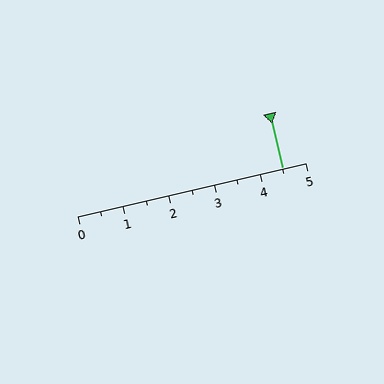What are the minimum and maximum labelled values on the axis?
The axis runs from 0 to 5.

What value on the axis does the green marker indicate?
The marker indicates approximately 4.5.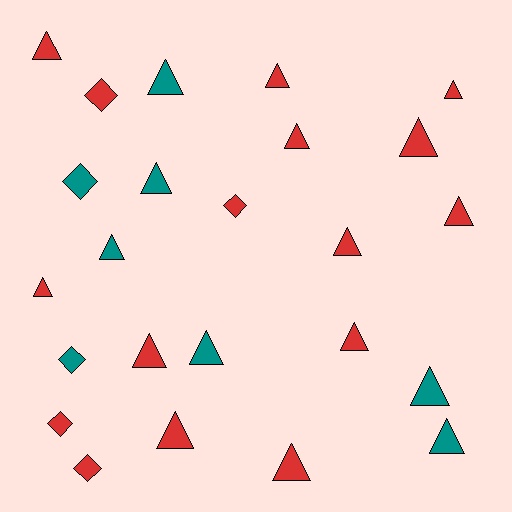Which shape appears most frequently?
Triangle, with 18 objects.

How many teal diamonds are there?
There are 2 teal diamonds.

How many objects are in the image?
There are 24 objects.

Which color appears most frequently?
Red, with 16 objects.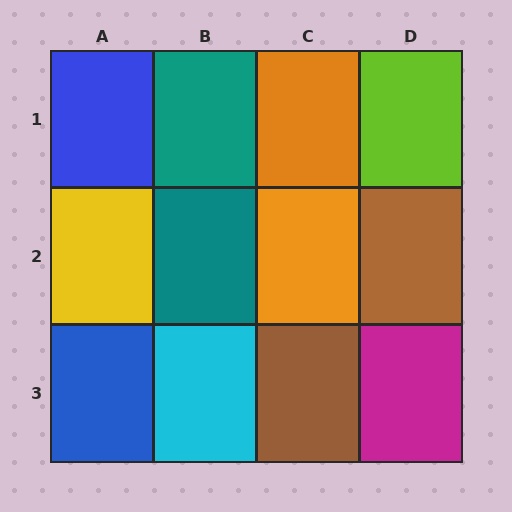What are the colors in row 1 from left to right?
Blue, teal, orange, lime.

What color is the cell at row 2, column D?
Brown.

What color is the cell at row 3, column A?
Blue.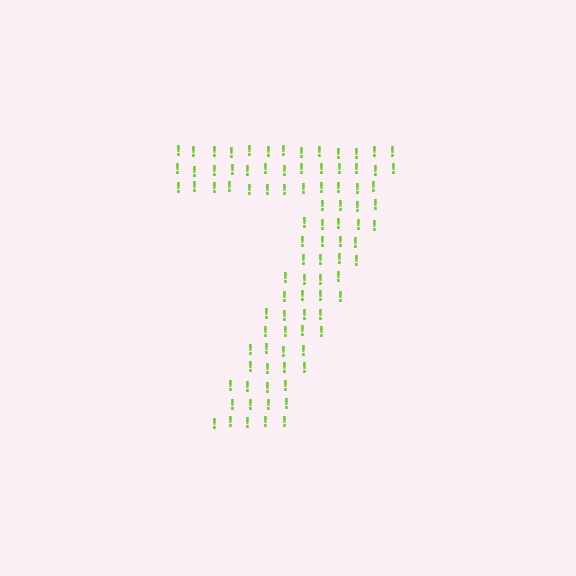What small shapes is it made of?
It is made of small exclamation marks.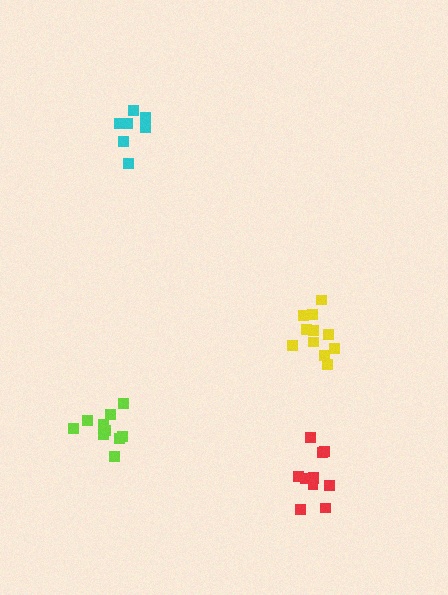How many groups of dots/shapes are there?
There are 4 groups.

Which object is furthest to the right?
The red cluster is rightmost.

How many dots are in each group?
Group 1: 10 dots, Group 2: 11 dots, Group 3: 11 dots, Group 4: 7 dots (39 total).